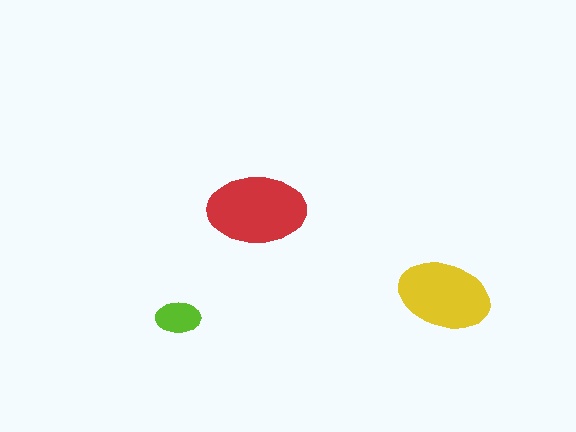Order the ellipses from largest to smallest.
the red one, the yellow one, the lime one.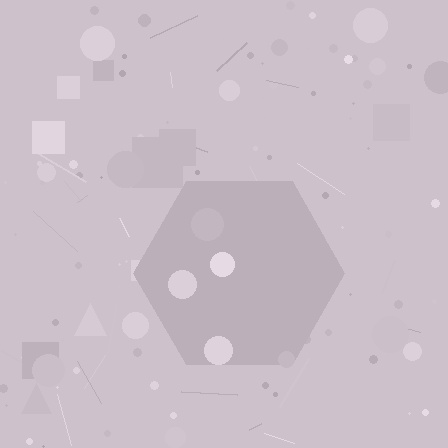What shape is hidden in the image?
A hexagon is hidden in the image.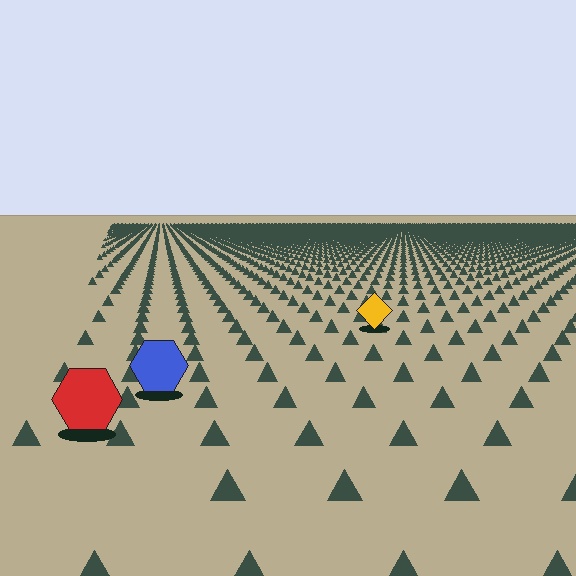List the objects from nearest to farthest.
From nearest to farthest: the red hexagon, the blue hexagon, the yellow diamond.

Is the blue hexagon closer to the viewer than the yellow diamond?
Yes. The blue hexagon is closer — you can tell from the texture gradient: the ground texture is coarser near it.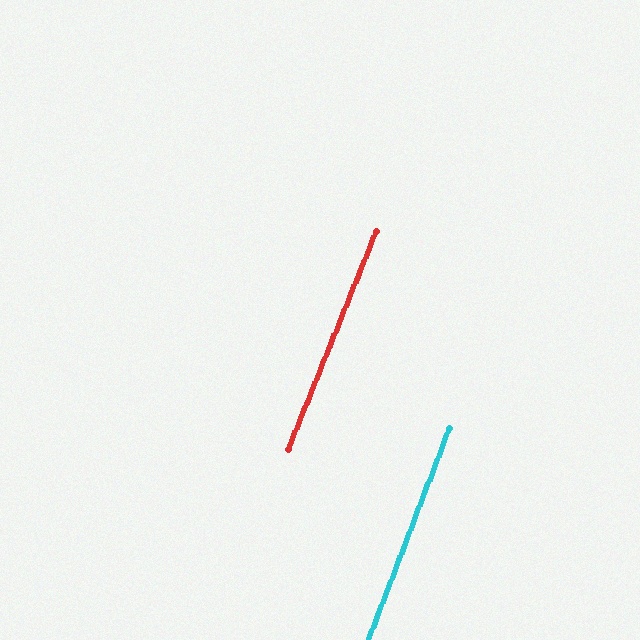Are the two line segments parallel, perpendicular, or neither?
Parallel — their directions differ by only 0.8°.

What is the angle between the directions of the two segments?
Approximately 1 degree.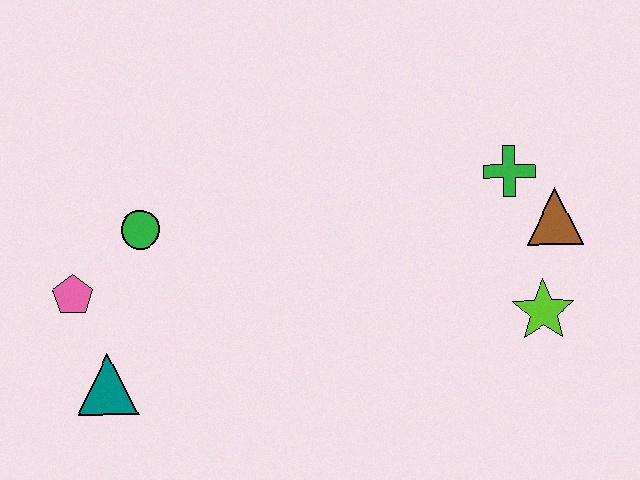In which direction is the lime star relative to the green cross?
The lime star is below the green cross.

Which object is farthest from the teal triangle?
The brown triangle is farthest from the teal triangle.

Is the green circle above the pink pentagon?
Yes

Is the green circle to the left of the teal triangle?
No